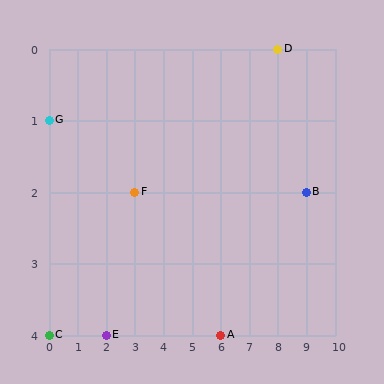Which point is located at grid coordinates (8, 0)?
Point D is at (8, 0).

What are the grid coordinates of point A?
Point A is at grid coordinates (6, 4).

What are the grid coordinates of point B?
Point B is at grid coordinates (9, 2).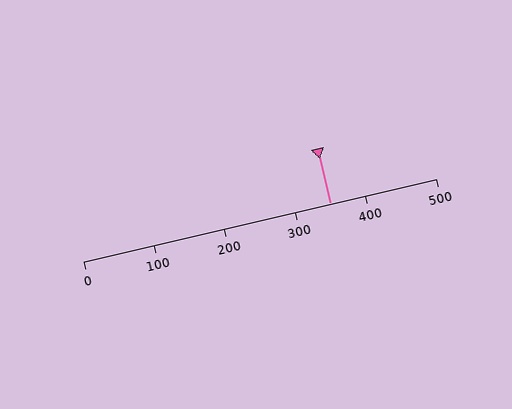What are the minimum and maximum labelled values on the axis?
The axis runs from 0 to 500.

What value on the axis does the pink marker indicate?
The marker indicates approximately 350.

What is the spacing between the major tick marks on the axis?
The major ticks are spaced 100 apart.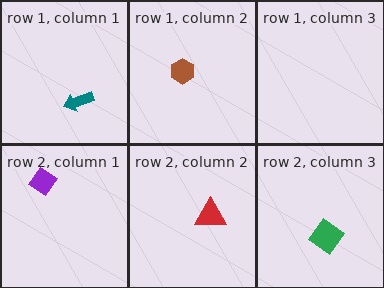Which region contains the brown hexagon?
The row 1, column 2 region.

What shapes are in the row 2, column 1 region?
The purple diamond.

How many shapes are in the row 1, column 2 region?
1.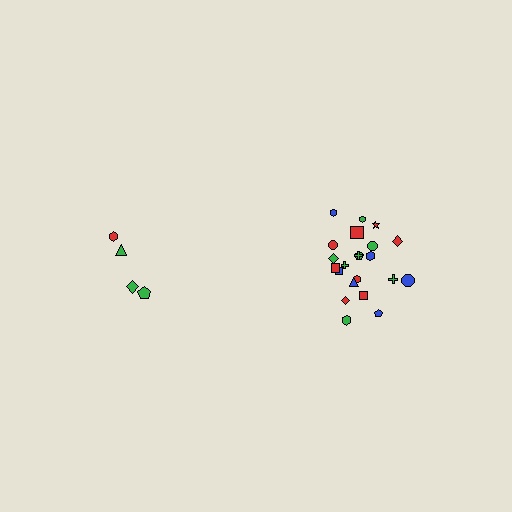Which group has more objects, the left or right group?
The right group.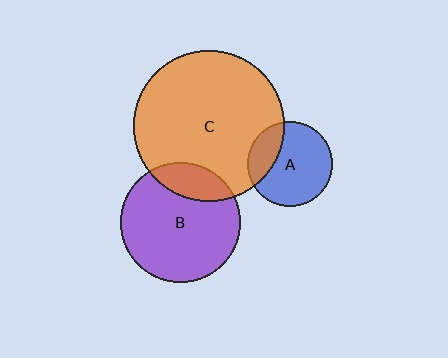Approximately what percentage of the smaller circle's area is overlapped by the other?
Approximately 20%.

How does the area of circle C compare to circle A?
Approximately 3.1 times.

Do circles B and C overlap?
Yes.